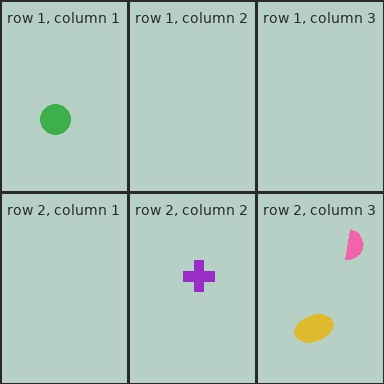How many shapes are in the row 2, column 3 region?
2.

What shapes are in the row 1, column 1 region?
The green circle.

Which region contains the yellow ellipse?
The row 2, column 3 region.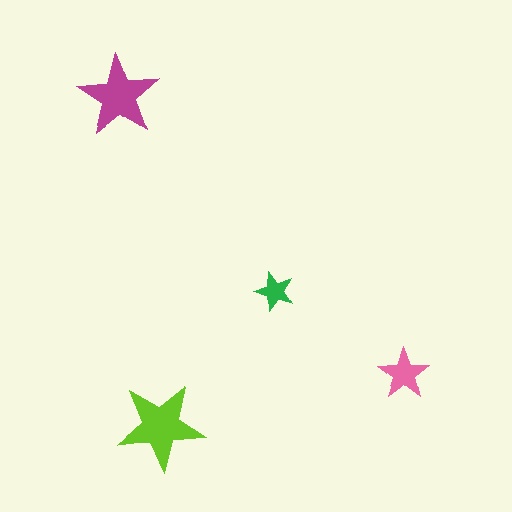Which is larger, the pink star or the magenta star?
The magenta one.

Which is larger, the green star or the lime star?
The lime one.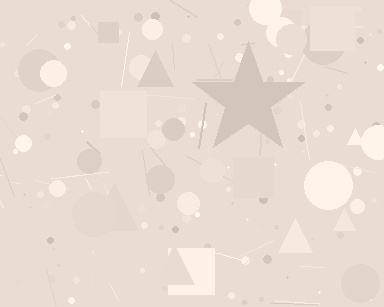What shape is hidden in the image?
A star is hidden in the image.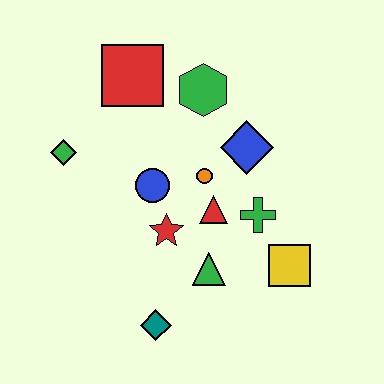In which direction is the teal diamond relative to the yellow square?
The teal diamond is to the left of the yellow square.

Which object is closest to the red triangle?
The orange circle is closest to the red triangle.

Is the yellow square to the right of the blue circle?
Yes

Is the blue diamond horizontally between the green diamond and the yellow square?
Yes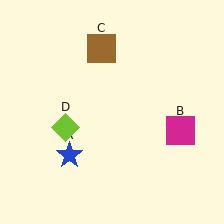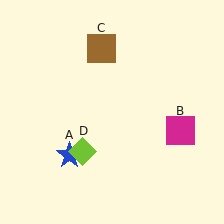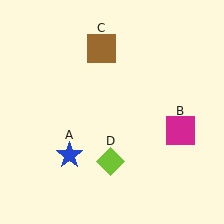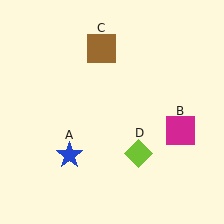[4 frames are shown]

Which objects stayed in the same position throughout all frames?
Blue star (object A) and magenta square (object B) and brown square (object C) remained stationary.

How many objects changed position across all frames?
1 object changed position: lime diamond (object D).